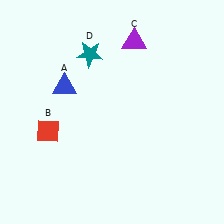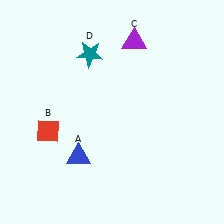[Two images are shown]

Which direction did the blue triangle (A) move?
The blue triangle (A) moved down.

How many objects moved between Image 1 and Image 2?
1 object moved between the two images.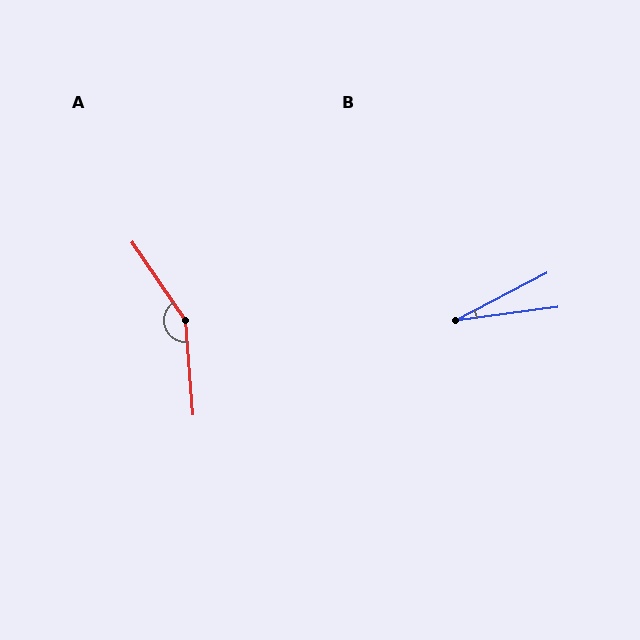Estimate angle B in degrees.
Approximately 20 degrees.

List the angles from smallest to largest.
B (20°), A (150°).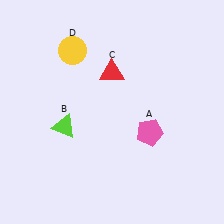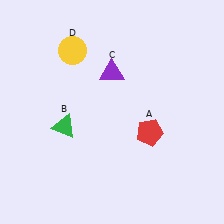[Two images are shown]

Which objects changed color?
A changed from pink to red. B changed from lime to green. C changed from red to purple.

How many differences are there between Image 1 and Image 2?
There are 3 differences between the two images.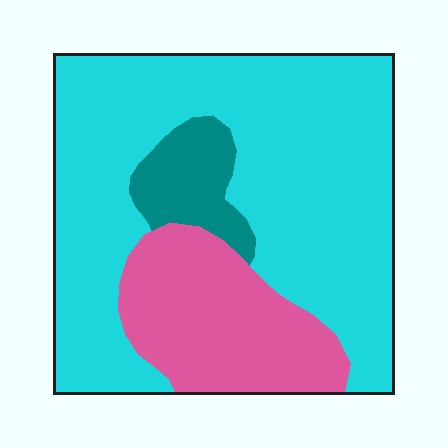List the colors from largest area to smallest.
From largest to smallest: cyan, pink, teal.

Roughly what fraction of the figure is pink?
Pink takes up about one quarter (1/4) of the figure.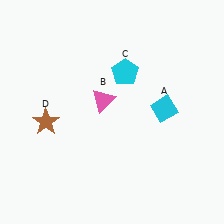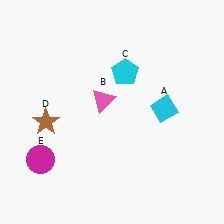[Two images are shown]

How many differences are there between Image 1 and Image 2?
There is 1 difference between the two images.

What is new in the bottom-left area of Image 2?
A magenta circle (E) was added in the bottom-left area of Image 2.